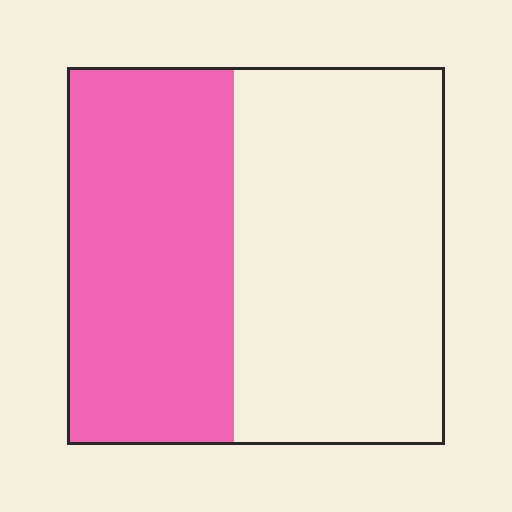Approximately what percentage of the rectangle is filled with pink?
Approximately 45%.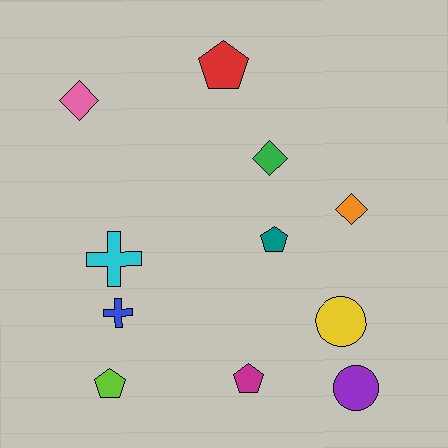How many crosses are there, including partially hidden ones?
There are 2 crosses.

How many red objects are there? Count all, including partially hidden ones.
There is 1 red object.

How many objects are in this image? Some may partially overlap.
There are 11 objects.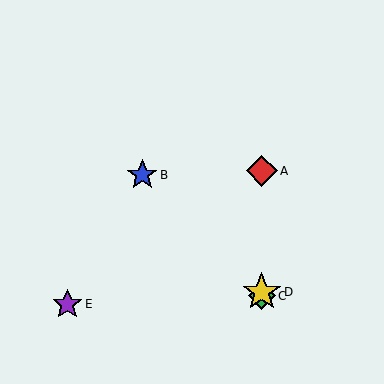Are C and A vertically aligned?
Yes, both are at x≈262.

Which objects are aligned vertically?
Objects A, C, D are aligned vertically.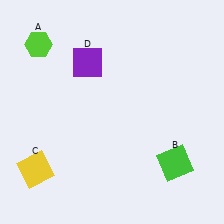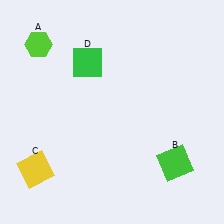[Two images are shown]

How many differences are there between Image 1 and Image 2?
There is 1 difference between the two images.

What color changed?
The square (D) changed from purple in Image 1 to green in Image 2.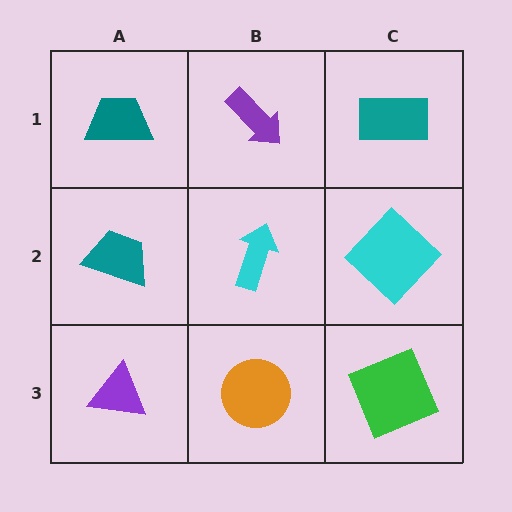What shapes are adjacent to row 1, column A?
A teal trapezoid (row 2, column A), a purple arrow (row 1, column B).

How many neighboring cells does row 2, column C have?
3.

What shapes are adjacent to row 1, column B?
A cyan arrow (row 2, column B), a teal trapezoid (row 1, column A), a teal rectangle (row 1, column C).